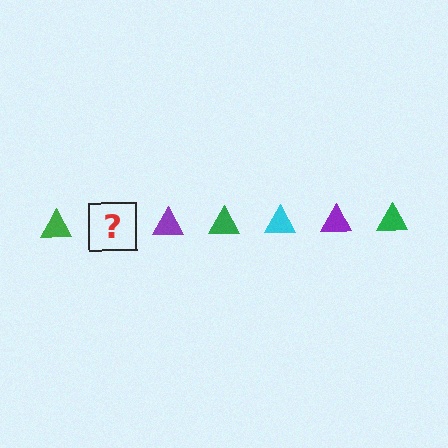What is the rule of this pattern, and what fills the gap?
The rule is that the pattern cycles through green, cyan, purple triangles. The gap should be filled with a cyan triangle.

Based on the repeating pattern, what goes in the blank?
The blank should be a cyan triangle.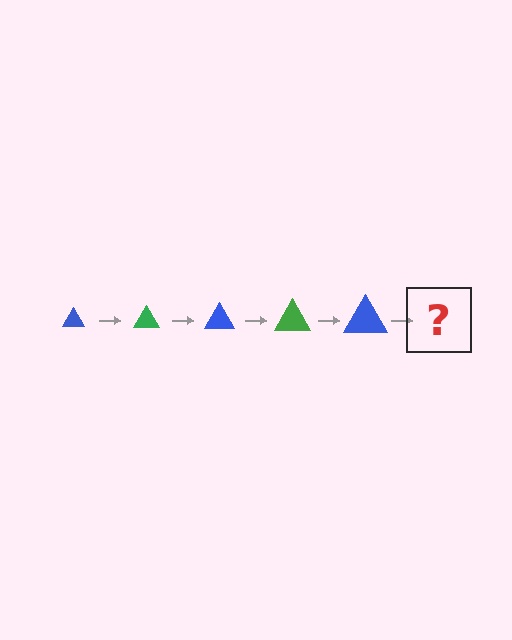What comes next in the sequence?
The next element should be a green triangle, larger than the previous one.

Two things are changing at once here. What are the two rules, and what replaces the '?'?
The two rules are that the triangle grows larger each step and the color cycles through blue and green. The '?' should be a green triangle, larger than the previous one.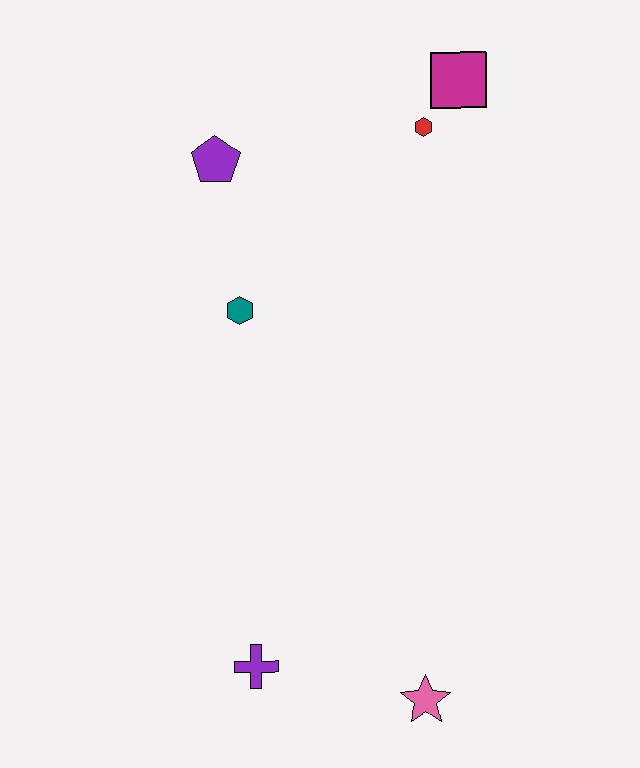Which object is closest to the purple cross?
The pink star is closest to the purple cross.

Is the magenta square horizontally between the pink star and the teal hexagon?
No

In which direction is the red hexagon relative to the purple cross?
The red hexagon is above the purple cross.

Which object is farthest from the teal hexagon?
The pink star is farthest from the teal hexagon.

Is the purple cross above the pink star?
Yes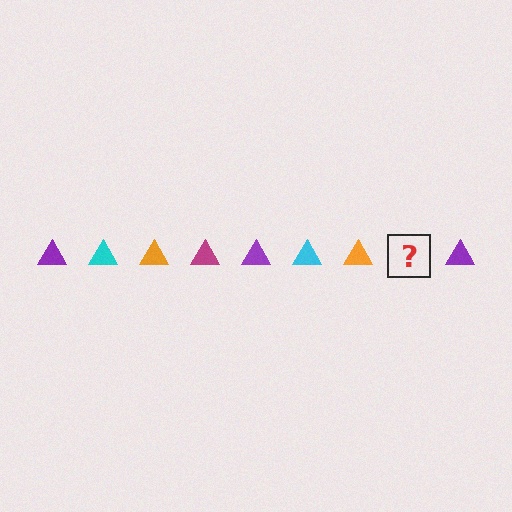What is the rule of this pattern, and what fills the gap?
The rule is that the pattern cycles through purple, cyan, orange, magenta triangles. The gap should be filled with a magenta triangle.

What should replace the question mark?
The question mark should be replaced with a magenta triangle.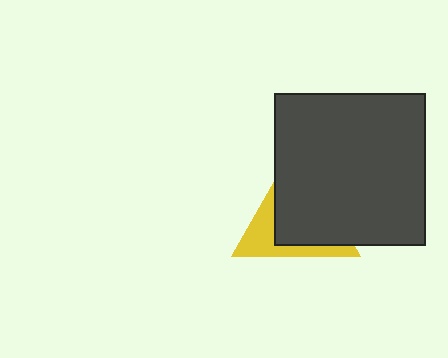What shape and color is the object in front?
The object in front is a dark gray square.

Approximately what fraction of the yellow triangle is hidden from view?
Roughly 65% of the yellow triangle is hidden behind the dark gray square.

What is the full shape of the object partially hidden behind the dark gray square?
The partially hidden object is a yellow triangle.